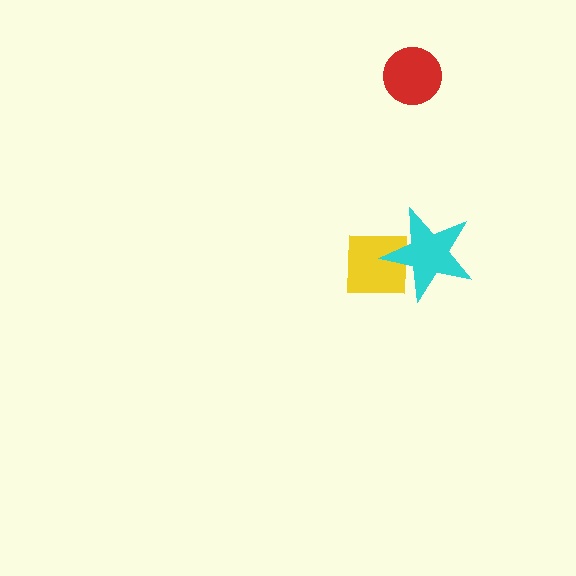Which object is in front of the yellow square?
The cyan star is in front of the yellow square.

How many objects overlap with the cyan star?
1 object overlaps with the cyan star.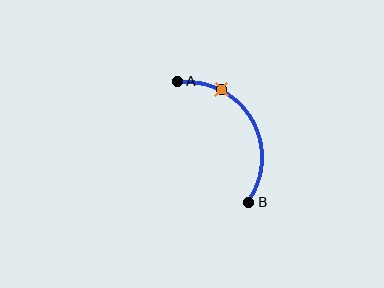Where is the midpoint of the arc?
The arc midpoint is the point on the curve farthest from the straight line joining A and B. It sits to the right of that line.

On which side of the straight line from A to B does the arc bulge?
The arc bulges to the right of the straight line connecting A and B.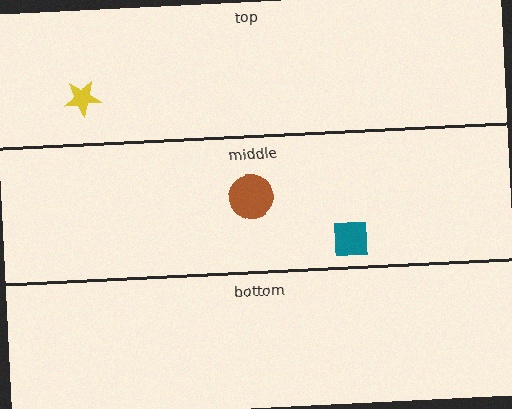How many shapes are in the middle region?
2.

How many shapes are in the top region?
1.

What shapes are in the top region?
The yellow star.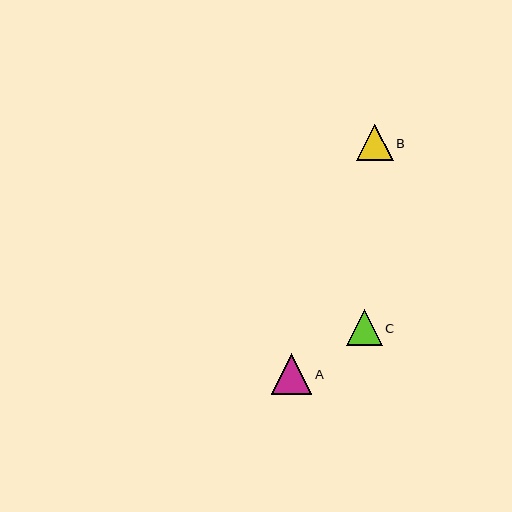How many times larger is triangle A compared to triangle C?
Triangle A is approximately 1.1 times the size of triangle C.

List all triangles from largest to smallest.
From largest to smallest: A, B, C.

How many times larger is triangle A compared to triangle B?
Triangle A is approximately 1.1 times the size of triangle B.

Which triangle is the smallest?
Triangle C is the smallest with a size of approximately 36 pixels.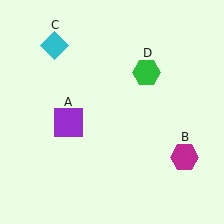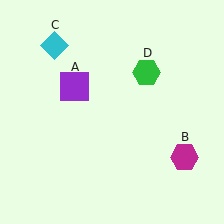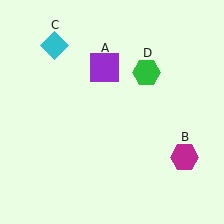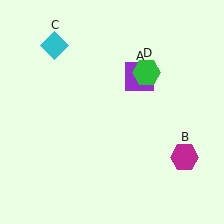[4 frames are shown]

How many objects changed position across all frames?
1 object changed position: purple square (object A).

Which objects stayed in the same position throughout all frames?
Magenta hexagon (object B) and cyan diamond (object C) and green hexagon (object D) remained stationary.